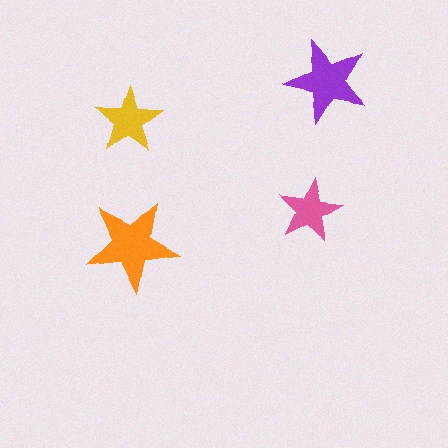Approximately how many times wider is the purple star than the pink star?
About 1.5 times wider.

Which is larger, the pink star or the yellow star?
The yellow one.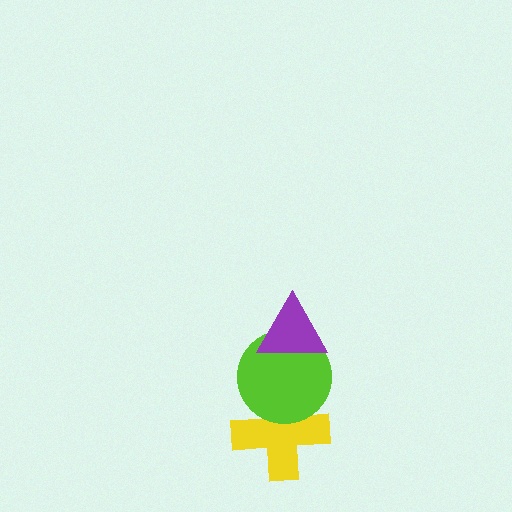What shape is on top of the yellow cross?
The lime circle is on top of the yellow cross.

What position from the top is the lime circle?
The lime circle is 2nd from the top.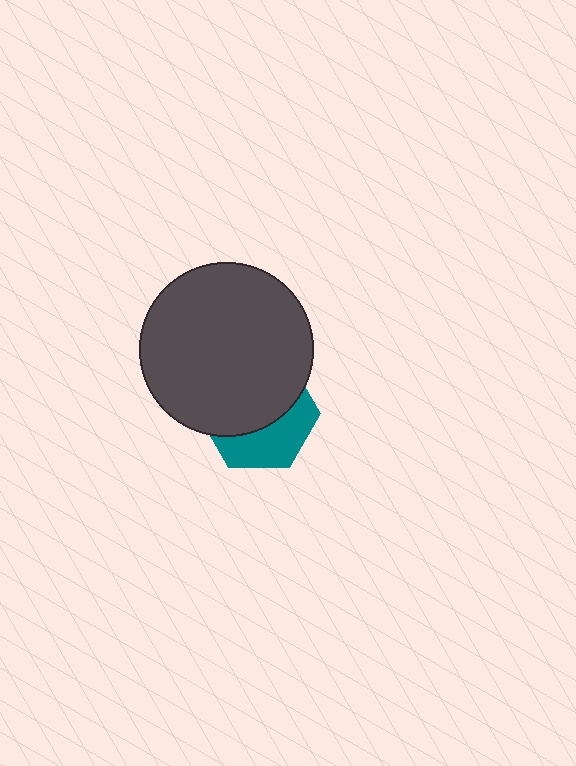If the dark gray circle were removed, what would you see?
You would see the complete teal hexagon.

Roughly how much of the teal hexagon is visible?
A small part of it is visible (roughly 39%).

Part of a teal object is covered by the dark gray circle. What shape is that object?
It is a hexagon.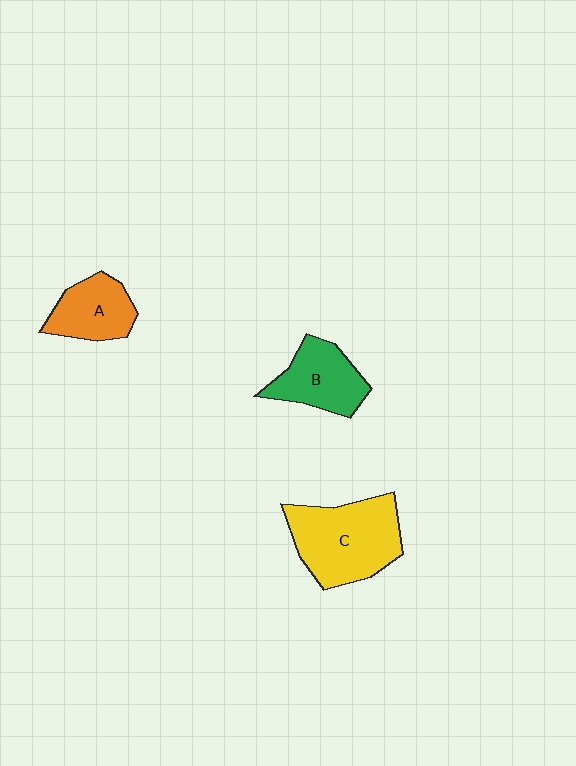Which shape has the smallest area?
Shape A (orange).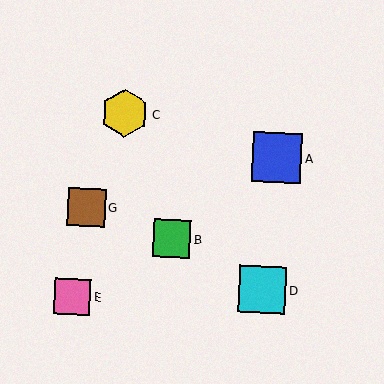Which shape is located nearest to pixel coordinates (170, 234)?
The green square (labeled B) at (172, 239) is nearest to that location.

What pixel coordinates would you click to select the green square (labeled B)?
Click at (172, 239) to select the green square B.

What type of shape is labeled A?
Shape A is a blue square.